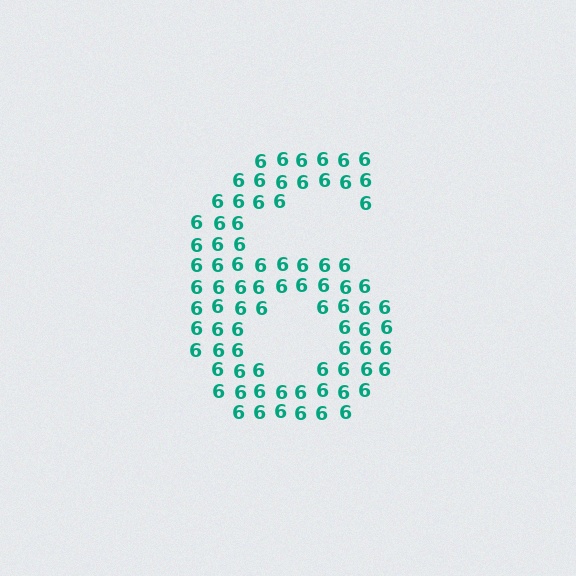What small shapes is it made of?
It is made of small digit 6's.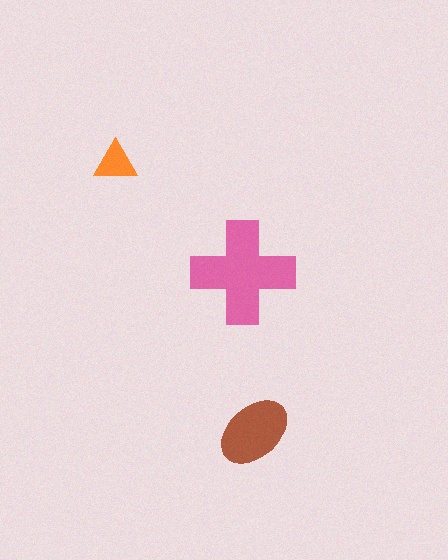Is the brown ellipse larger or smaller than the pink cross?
Smaller.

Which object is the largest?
The pink cross.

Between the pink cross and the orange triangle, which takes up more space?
The pink cross.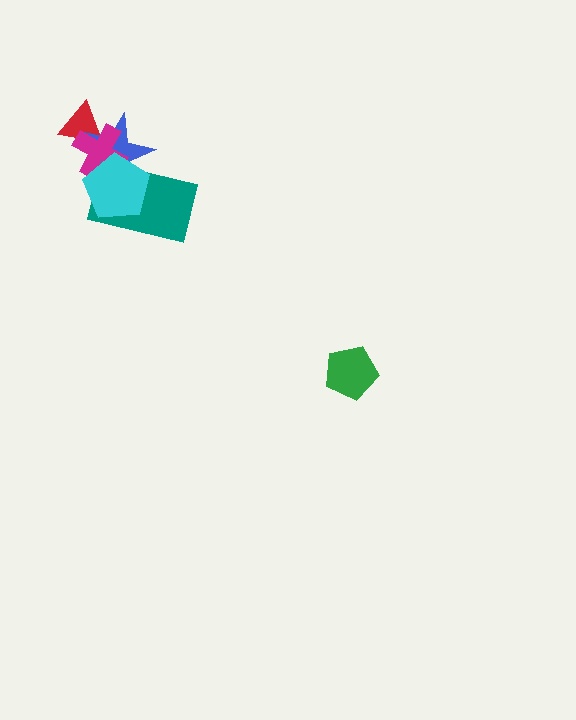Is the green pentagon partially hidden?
No, no other shape covers it.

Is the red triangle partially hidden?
Yes, it is partially covered by another shape.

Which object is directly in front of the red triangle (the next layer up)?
The blue star is directly in front of the red triangle.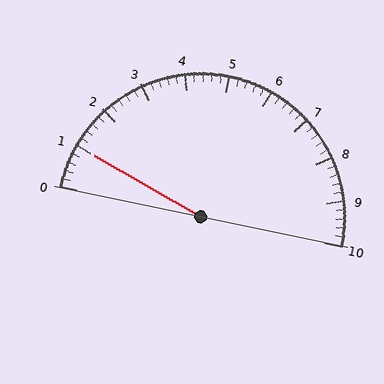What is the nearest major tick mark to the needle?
The nearest major tick mark is 1.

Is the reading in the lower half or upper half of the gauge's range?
The reading is in the lower half of the range (0 to 10).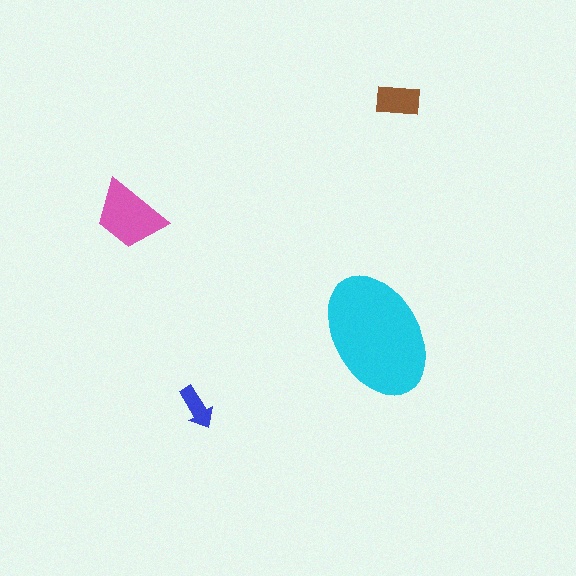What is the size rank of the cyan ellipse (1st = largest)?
1st.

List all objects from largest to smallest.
The cyan ellipse, the pink trapezoid, the brown rectangle, the blue arrow.